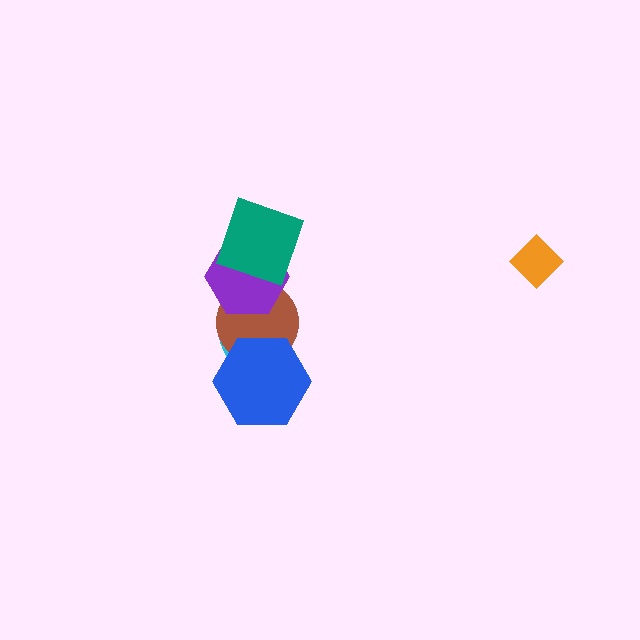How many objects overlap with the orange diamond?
0 objects overlap with the orange diamond.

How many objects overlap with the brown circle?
3 objects overlap with the brown circle.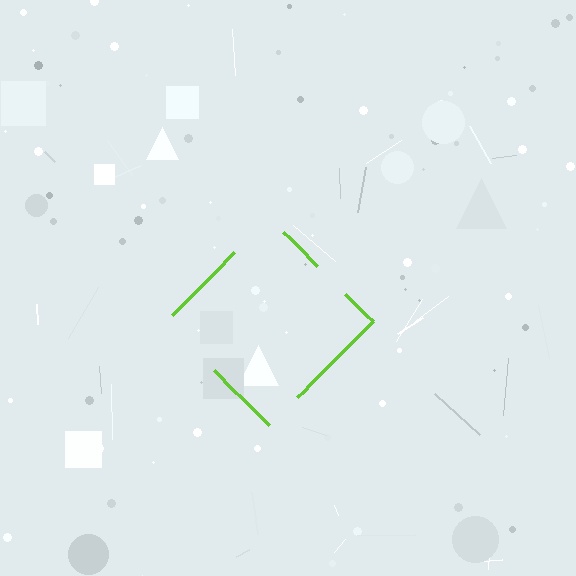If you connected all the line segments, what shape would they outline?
They would outline a diamond.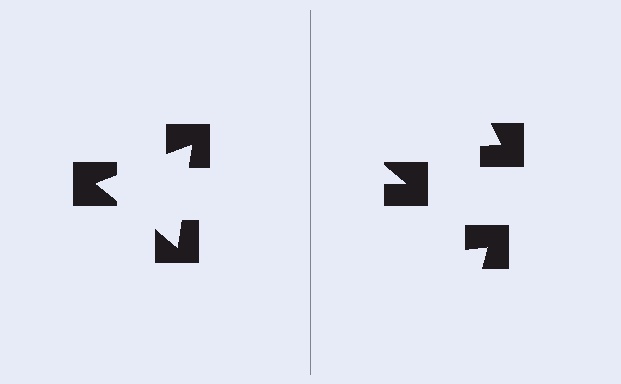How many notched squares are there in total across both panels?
6 — 3 on each side.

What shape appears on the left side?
An illusory triangle.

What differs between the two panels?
The notched squares are positioned identically on both sides; only the wedge orientations differ. On the left they align to a triangle; on the right they are misaligned.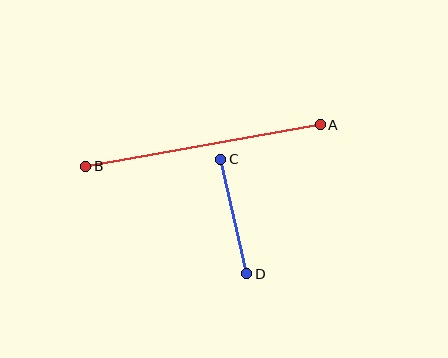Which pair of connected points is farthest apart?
Points A and B are farthest apart.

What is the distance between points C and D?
The distance is approximately 117 pixels.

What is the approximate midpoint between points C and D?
The midpoint is at approximately (234, 217) pixels.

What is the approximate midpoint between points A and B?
The midpoint is at approximately (203, 146) pixels.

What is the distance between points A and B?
The distance is approximately 238 pixels.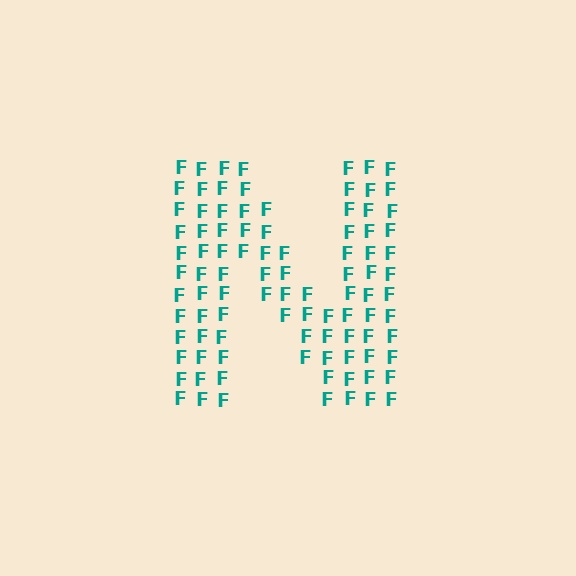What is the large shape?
The large shape is the letter N.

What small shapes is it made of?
It is made of small letter F's.